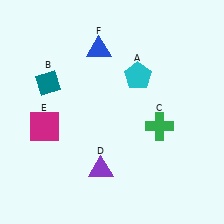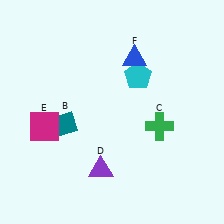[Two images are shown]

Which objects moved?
The objects that moved are: the teal diamond (B), the blue triangle (F).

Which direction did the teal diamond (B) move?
The teal diamond (B) moved down.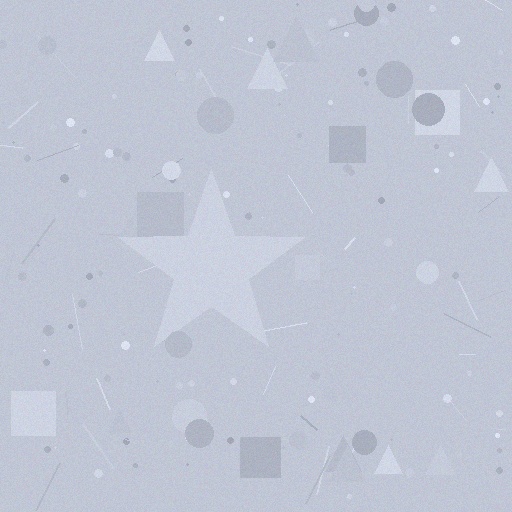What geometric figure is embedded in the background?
A star is embedded in the background.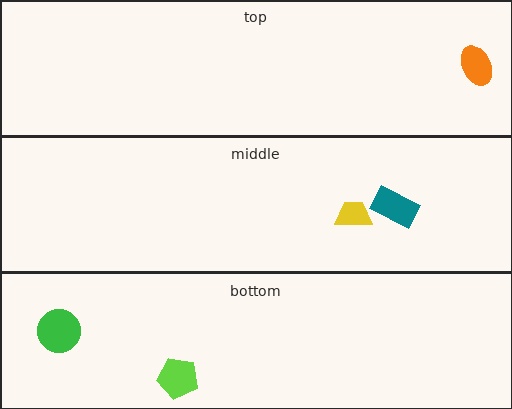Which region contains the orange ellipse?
The top region.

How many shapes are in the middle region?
2.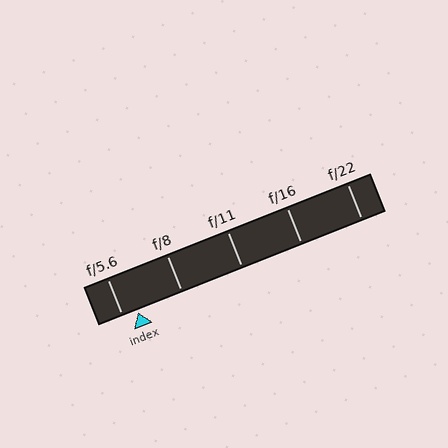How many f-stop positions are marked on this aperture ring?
There are 5 f-stop positions marked.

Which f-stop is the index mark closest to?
The index mark is closest to f/5.6.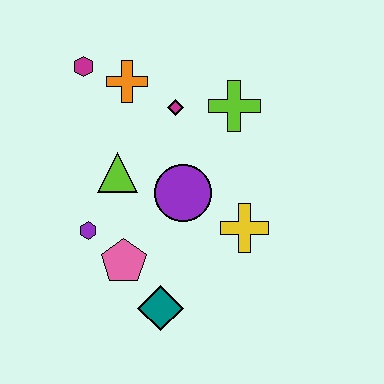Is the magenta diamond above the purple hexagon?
Yes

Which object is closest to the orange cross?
The magenta hexagon is closest to the orange cross.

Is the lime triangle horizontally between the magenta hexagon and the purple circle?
Yes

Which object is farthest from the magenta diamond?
The teal diamond is farthest from the magenta diamond.